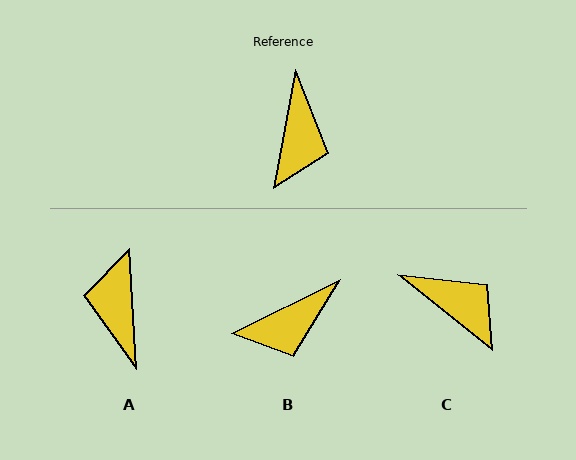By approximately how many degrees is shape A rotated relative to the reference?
Approximately 166 degrees clockwise.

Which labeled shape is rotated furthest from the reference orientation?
A, about 166 degrees away.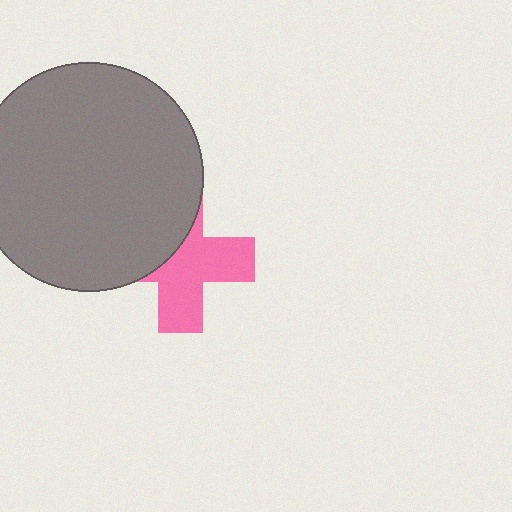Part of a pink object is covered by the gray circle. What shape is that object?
It is a cross.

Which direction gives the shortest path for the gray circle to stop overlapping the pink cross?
Moving toward the upper-left gives the shortest separation.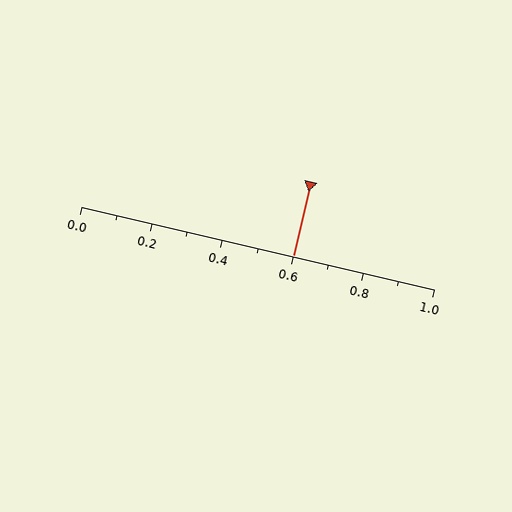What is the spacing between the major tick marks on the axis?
The major ticks are spaced 0.2 apart.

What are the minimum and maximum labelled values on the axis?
The axis runs from 0.0 to 1.0.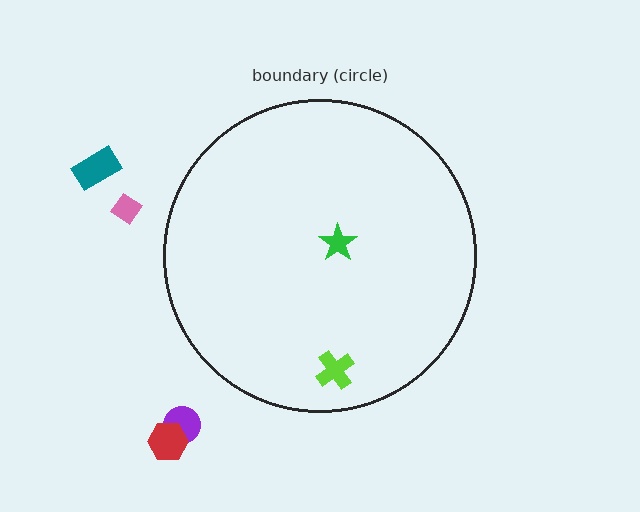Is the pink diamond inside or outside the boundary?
Outside.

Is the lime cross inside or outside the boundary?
Inside.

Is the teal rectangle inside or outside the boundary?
Outside.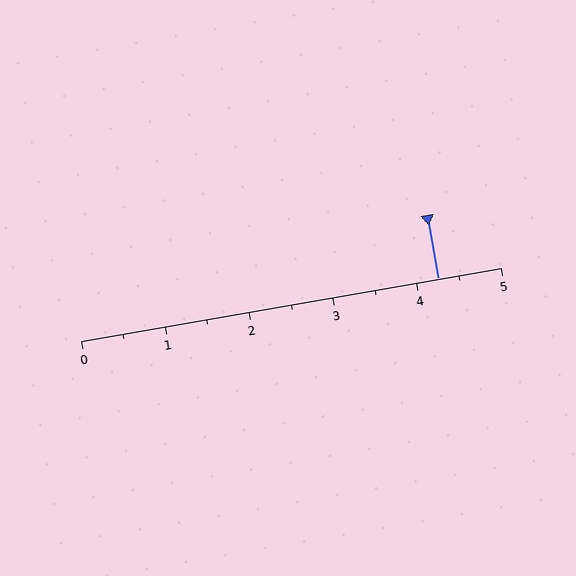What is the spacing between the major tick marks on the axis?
The major ticks are spaced 1 apart.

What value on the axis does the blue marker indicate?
The marker indicates approximately 4.2.